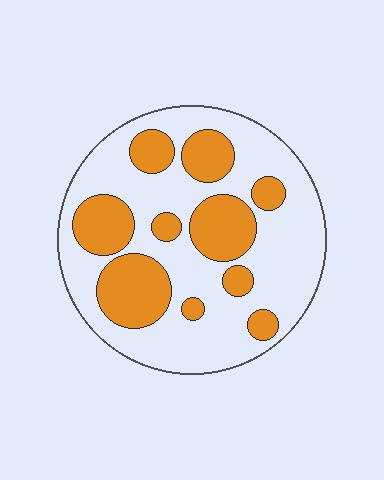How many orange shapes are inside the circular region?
10.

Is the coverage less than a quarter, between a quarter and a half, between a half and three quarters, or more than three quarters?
Between a quarter and a half.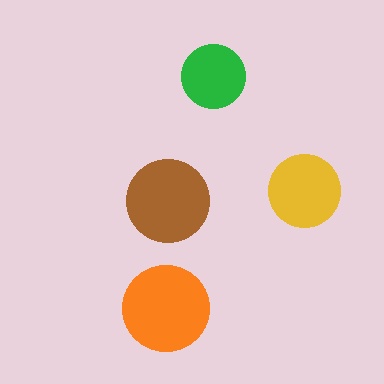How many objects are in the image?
There are 4 objects in the image.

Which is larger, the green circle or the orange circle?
The orange one.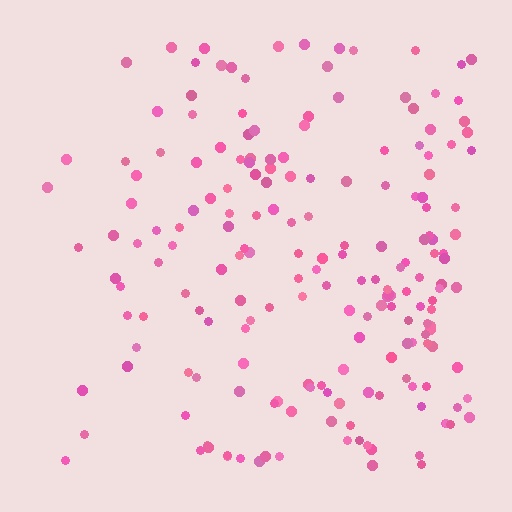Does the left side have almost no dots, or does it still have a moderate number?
Still a moderate number, just noticeably fewer than the right.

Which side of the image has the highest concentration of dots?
The right.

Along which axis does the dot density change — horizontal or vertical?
Horizontal.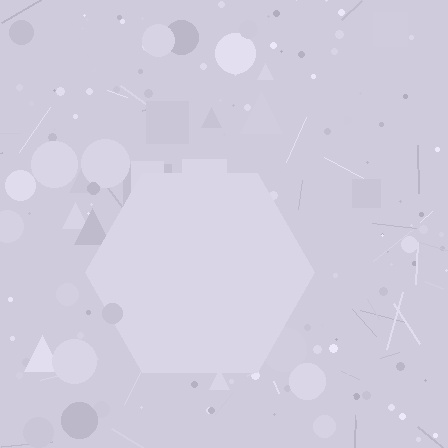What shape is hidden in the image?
A hexagon is hidden in the image.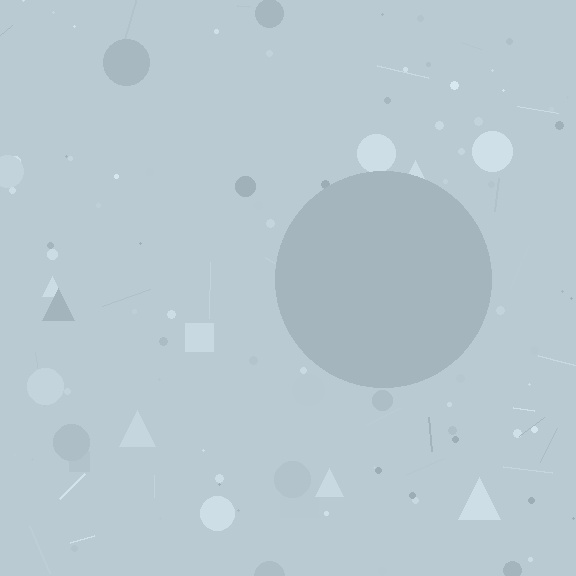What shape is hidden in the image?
A circle is hidden in the image.